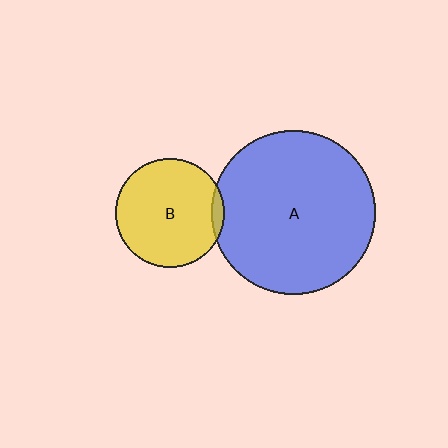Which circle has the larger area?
Circle A (blue).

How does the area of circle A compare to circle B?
Approximately 2.2 times.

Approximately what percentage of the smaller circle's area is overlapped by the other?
Approximately 5%.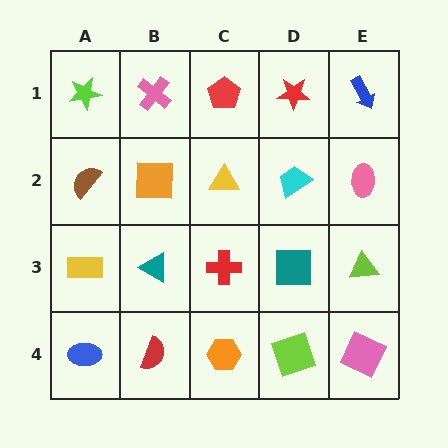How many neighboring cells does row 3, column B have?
4.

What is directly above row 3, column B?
An orange square.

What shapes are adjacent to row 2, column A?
A lime star (row 1, column A), a yellow rectangle (row 3, column A), an orange square (row 2, column B).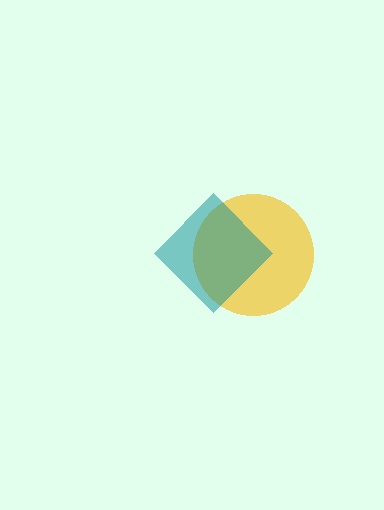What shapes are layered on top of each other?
The layered shapes are: a yellow circle, a teal diamond.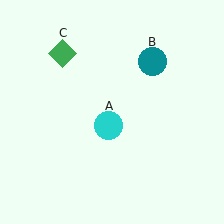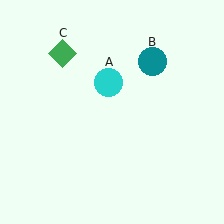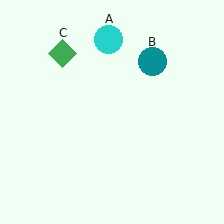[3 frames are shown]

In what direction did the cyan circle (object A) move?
The cyan circle (object A) moved up.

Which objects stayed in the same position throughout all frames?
Teal circle (object B) and green diamond (object C) remained stationary.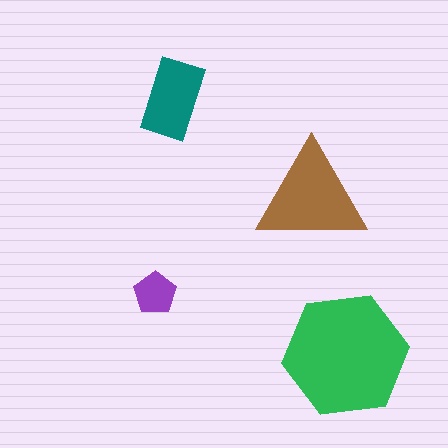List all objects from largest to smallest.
The green hexagon, the brown triangle, the teal rectangle, the purple pentagon.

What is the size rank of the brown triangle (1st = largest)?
2nd.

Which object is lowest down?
The green hexagon is bottommost.